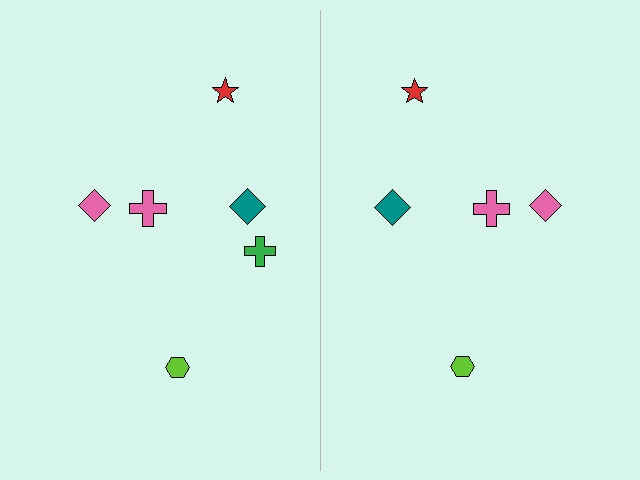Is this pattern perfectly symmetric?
No, the pattern is not perfectly symmetric. A green cross is missing from the right side.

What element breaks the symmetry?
A green cross is missing from the right side.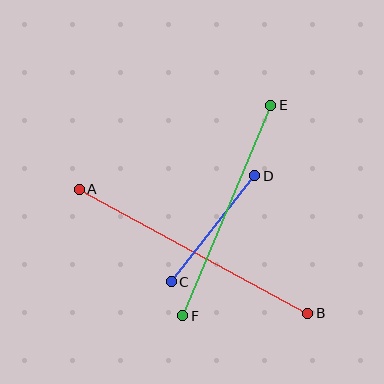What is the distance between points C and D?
The distance is approximately 135 pixels.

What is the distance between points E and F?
The distance is approximately 228 pixels.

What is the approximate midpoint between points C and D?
The midpoint is at approximately (213, 229) pixels.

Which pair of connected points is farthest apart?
Points A and B are farthest apart.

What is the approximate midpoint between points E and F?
The midpoint is at approximately (227, 210) pixels.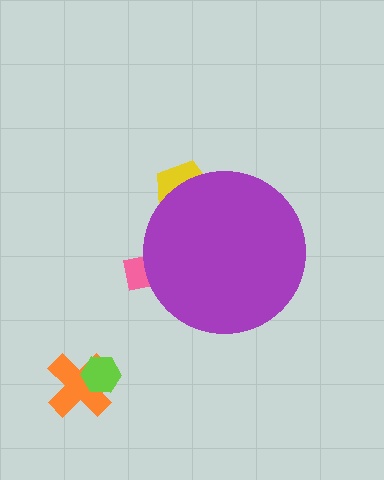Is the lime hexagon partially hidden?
No, the lime hexagon is fully visible.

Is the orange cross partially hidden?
No, the orange cross is fully visible.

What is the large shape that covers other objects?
A purple circle.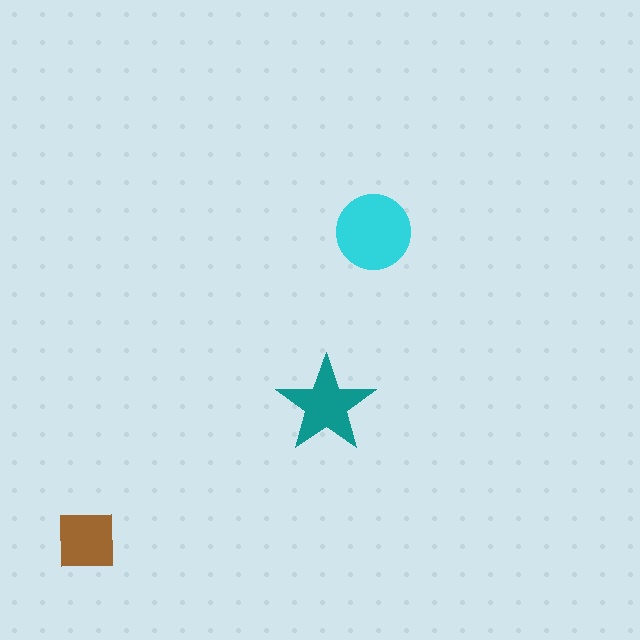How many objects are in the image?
There are 3 objects in the image.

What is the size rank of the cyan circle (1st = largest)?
1st.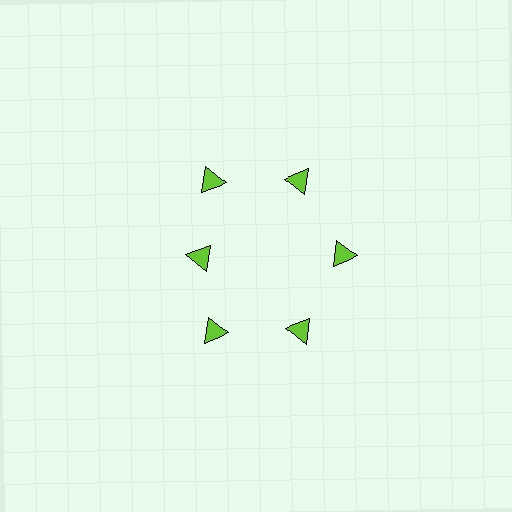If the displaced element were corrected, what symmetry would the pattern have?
It would have 6-fold rotational symmetry — the pattern would map onto itself every 60 degrees.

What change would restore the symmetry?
The symmetry would be restored by moving it outward, back onto the ring so that all 6 triangles sit at equal angles and equal distance from the center.